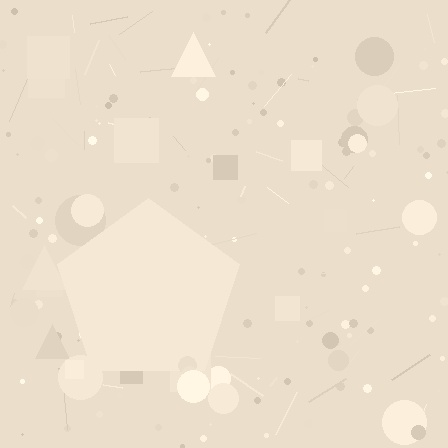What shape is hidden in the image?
A pentagon is hidden in the image.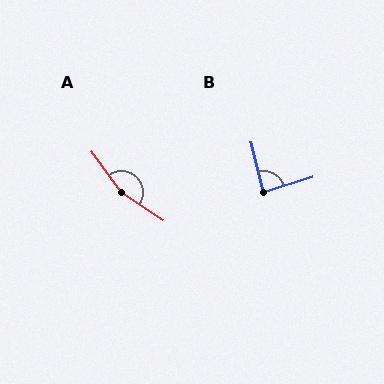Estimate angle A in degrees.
Approximately 159 degrees.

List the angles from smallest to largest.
B (86°), A (159°).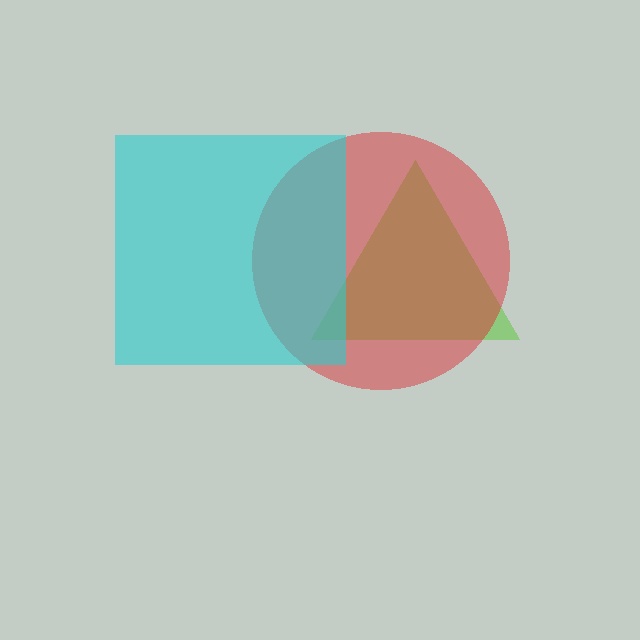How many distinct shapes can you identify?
There are 3 distinct shapes: a lime triangle, a red circle, a cyan square.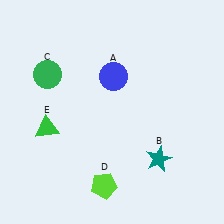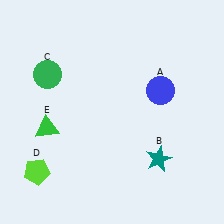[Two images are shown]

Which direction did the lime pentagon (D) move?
The lime pentagon (D) moved left.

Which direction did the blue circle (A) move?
The blue circle (A) moved right.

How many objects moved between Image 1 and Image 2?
2 objects moved between the two images.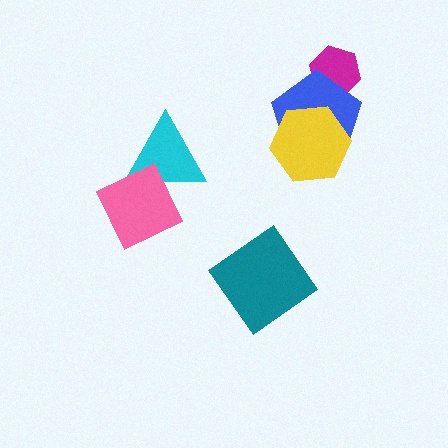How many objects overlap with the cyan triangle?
1 object overlaps with the cyan triangle.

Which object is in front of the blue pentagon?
The yellow hexagon is in front of the blue pentagon.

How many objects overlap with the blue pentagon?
2 objects overlap with the blue pentagon.